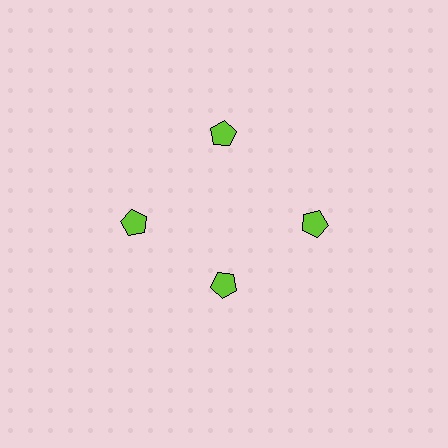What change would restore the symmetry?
The symmetry would be restored by moving it outward, back onto the ring so that all 4 pentagons sit at equal angles and equal distance from the center.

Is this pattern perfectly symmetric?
No. The 4 lime pentagons are arranged in a ring, but one element near the 6 o'clock position is pulled inward toward the center, breaking the 4-fold rotational symmetry.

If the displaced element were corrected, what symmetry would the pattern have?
It would have 4-fold rotational symmetry — the pattern would map onto itself every 90 degrees.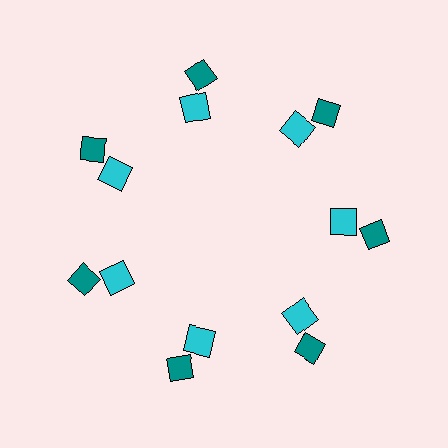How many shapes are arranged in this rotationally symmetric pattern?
There are 14 shapes, arranged in 7 groups of 2.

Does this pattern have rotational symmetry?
Yes, this pattern has 7-fold rotational symmetry. It looks the same after rotating 51 degrees around the center.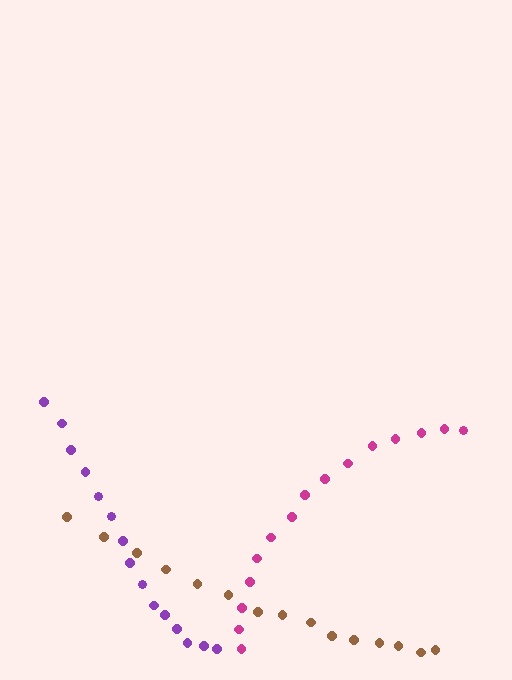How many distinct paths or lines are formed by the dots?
There are 3 distinct paths.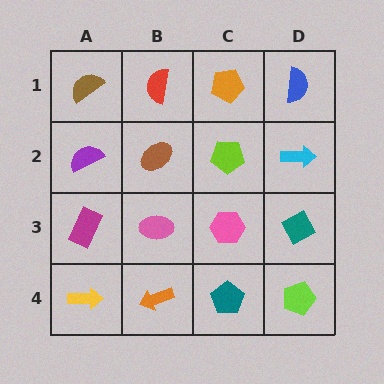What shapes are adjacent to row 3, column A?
A purple semicircle (row 2, column A), a yellow arrow (row 4, column A), a pink ellipse (row 3, column B).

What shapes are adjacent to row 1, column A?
A purple semicircle (row 2, column A), a red semicircle (row 1, column B).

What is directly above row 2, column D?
A blue semicircle.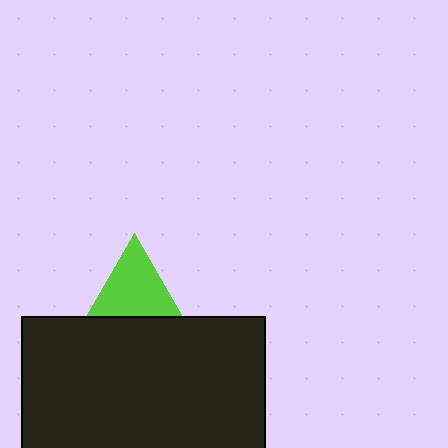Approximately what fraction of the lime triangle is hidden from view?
Roughly 46% of the lime triangle is hidden behind the black rectangle.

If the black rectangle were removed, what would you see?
You would see the complete lime triangle.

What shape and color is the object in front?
The object in front is a black rectangle.